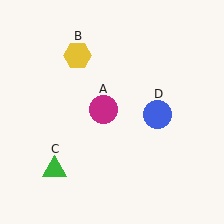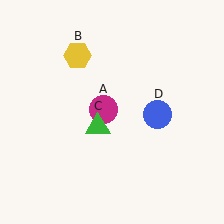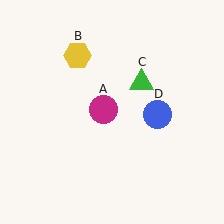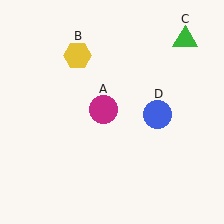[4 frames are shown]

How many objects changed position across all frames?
1 object changed position: green triangle (object C).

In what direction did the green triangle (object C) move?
The green triangle (object C) moved up and to the right.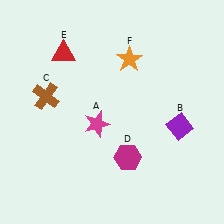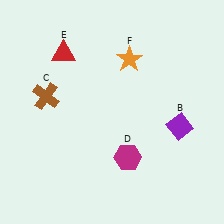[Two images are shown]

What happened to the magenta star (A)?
The magenta star (A) was removed in Image 2. It was in the bottom-left area of Image 1.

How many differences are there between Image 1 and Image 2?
There is 1 difference between the two images.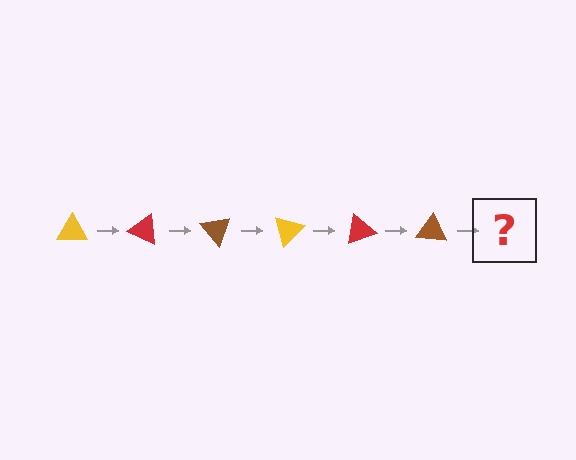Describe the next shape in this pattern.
It should be a yellow triangle, rotated 150 degrees from the start.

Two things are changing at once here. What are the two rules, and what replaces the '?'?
The two rules are that it rotates 25 degrees each step and the color cycles through yellow, red, and brown. The '?' should be a yellow triangle, rotated 150 degrees from the start.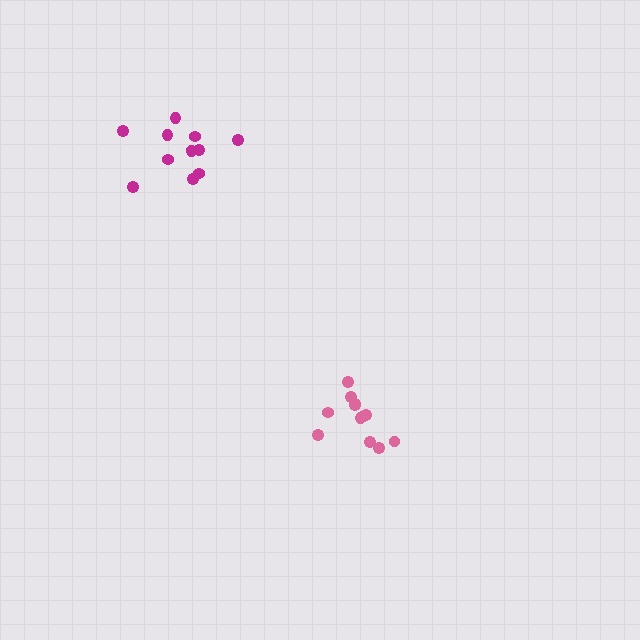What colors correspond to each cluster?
The clusters are colored: magenta, pink.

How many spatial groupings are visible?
There are 2 spatial groupings.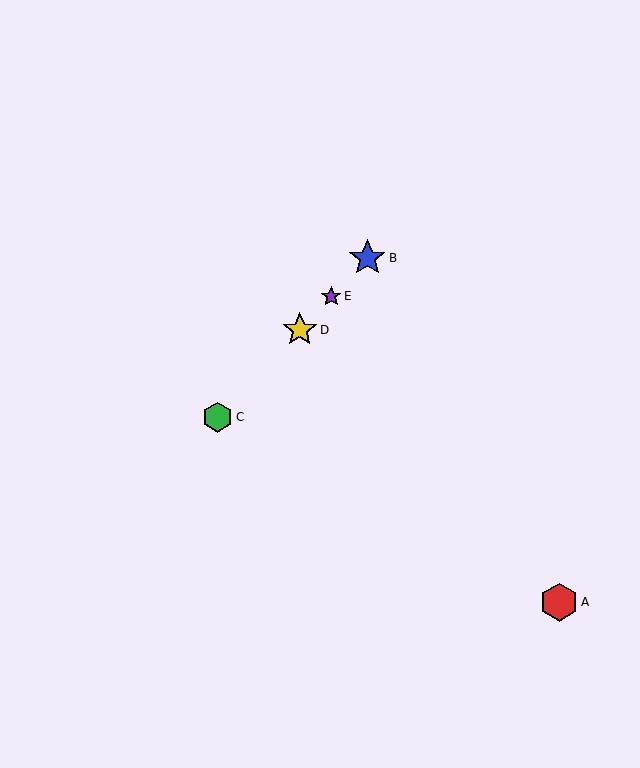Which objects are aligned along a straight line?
Objects B, C, D, E are aligned along a straight line.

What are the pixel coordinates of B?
Object B is at (367, 258).